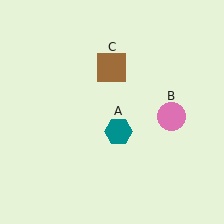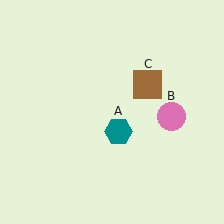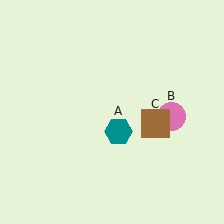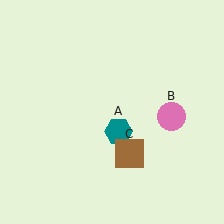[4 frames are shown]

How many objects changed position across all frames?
1 object changed position: brown square (object C).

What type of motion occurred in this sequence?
The brown square (object C) rotated clockwise around the center of the scene.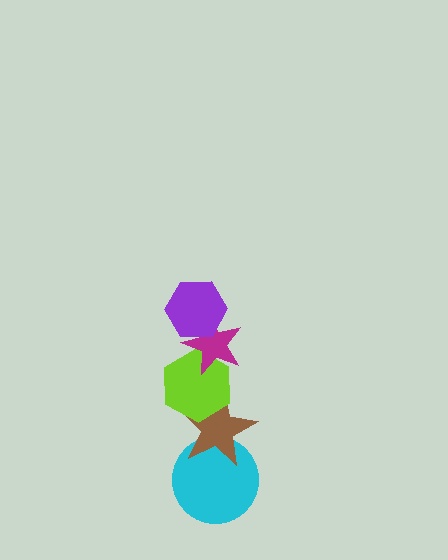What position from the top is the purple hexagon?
The purple hexagon is 1st from the top.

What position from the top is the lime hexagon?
The lime hexagon is 3rd from the top.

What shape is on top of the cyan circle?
The brown star is on top of the cyan circle.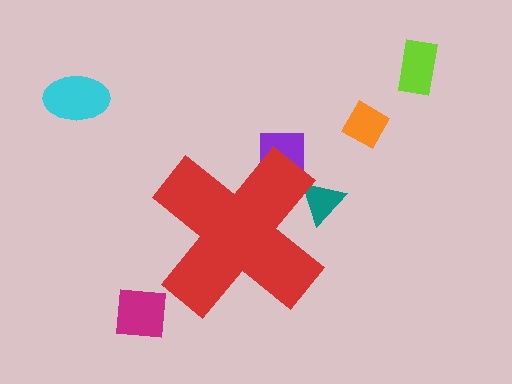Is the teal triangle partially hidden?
Yes, the teal triangle is partially hidden behind the red cross.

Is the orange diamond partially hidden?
No, the orange diamond is fully visible.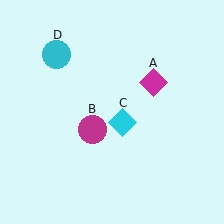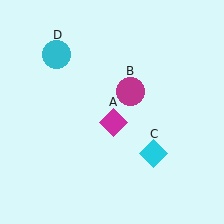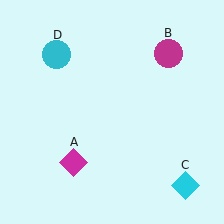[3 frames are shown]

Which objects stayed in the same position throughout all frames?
Cyan circle (object D) remained stationary.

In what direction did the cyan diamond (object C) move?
The cyan diamond (object C) moved down and to the right.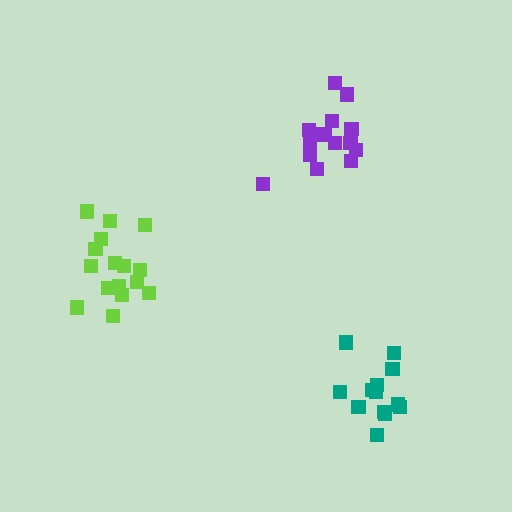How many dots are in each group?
Group 1: 16 dots, Group 2: 15 dots, Group 3: 13 dots (44 total).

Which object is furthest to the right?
The teal cluster is rightmost.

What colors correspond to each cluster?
The clusters are colored: lime, purple, teal.